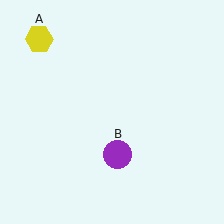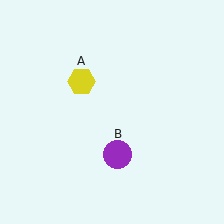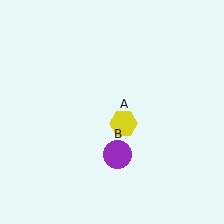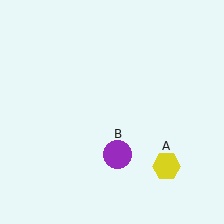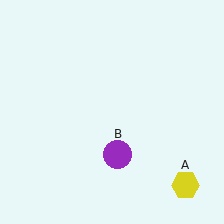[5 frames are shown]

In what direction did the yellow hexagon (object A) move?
The yellow hexagon (object A) moved down and to the right.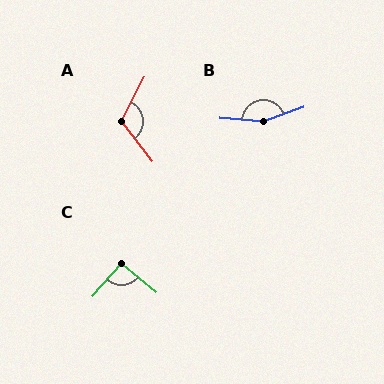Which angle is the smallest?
C, at approximately 91 degrees.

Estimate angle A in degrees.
Approximately 114 degrees.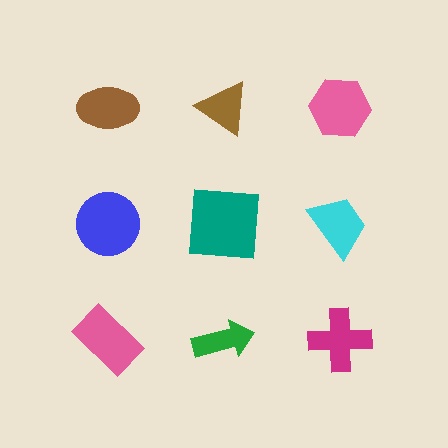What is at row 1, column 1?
A brown ellipse.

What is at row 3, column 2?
A green arrow.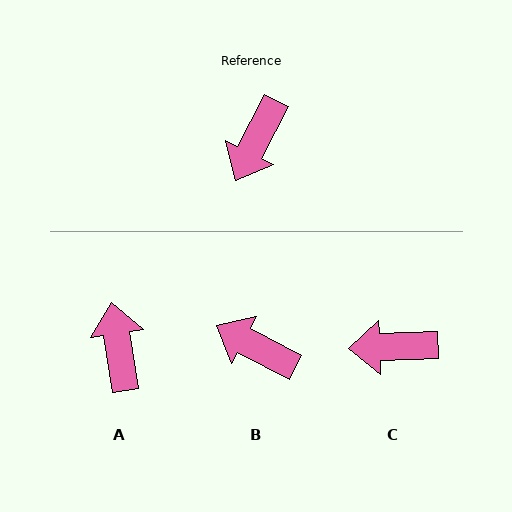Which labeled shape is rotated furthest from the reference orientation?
A, about 144 degrees away.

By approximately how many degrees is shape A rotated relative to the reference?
Approximately 144 degrees clockwise.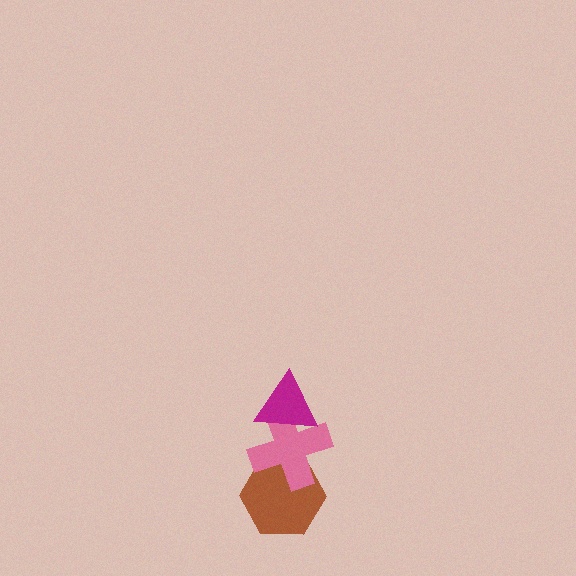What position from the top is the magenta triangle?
The magenta triangle is 1st from the top.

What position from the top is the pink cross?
The pink cross is 2nd from the top.